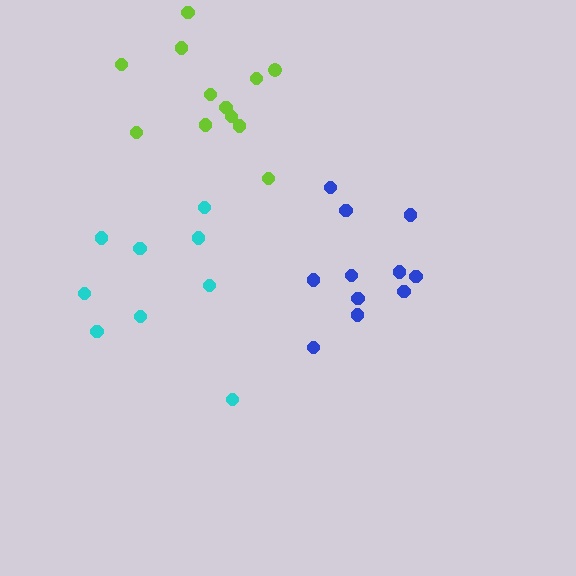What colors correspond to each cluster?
The clusters are colored: lime, cyan, blue.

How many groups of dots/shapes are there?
There are 3 groups.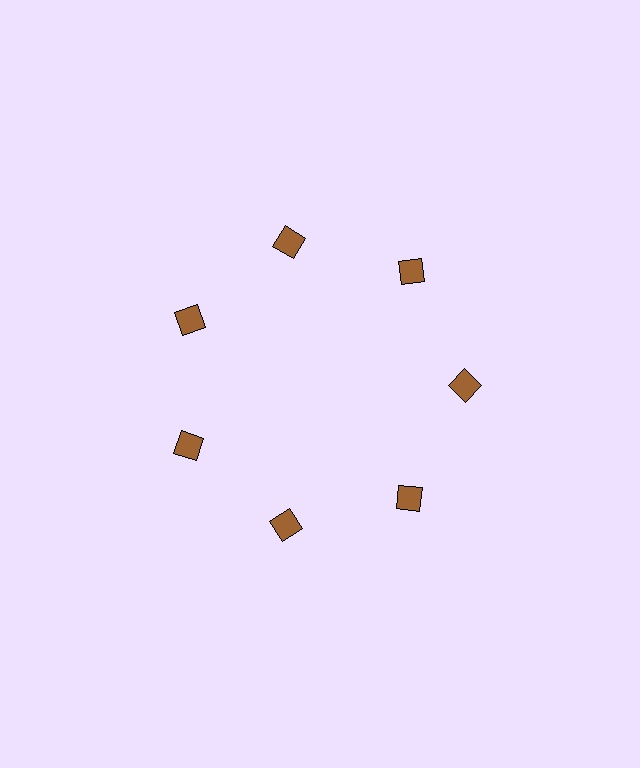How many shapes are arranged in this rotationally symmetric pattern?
There are 7 shapes, arranged in 7 groups of 1.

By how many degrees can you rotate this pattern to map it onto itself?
The pattern maps onto itself every 51 degrees of rotation.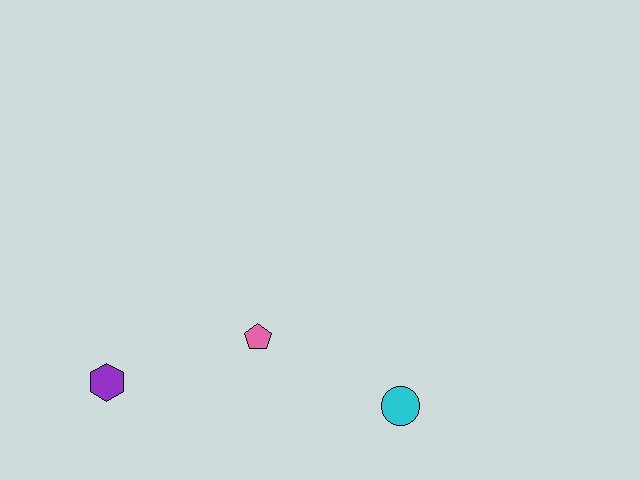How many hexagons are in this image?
There is 1 hexagon.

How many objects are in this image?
There are 3 objects.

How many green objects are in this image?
There are no green objects.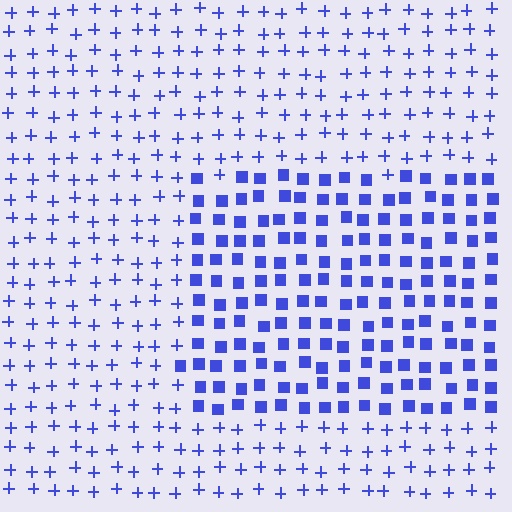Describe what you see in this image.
The image is filled with small blue elements arranged in a uniform grid. A rectangle-shaped region contains squares, while the surrounding area contains plus signs. The boundary is defined purely by the change in element shape.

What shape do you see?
I see a rectangle.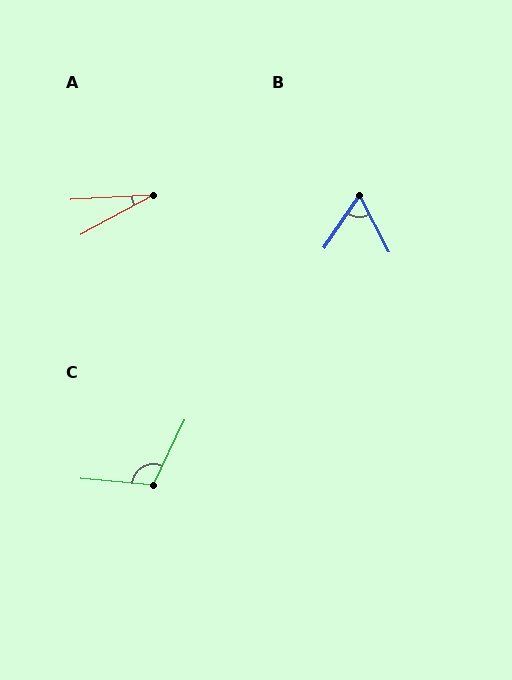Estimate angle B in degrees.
Approximately 61 degrees.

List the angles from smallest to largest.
A (25°), B (61°), C (111°).